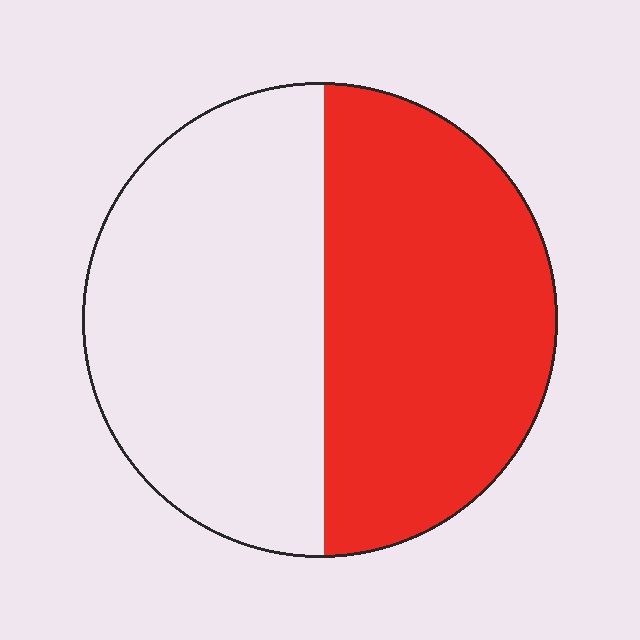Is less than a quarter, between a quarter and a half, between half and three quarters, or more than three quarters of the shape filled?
Between a quarter and a half.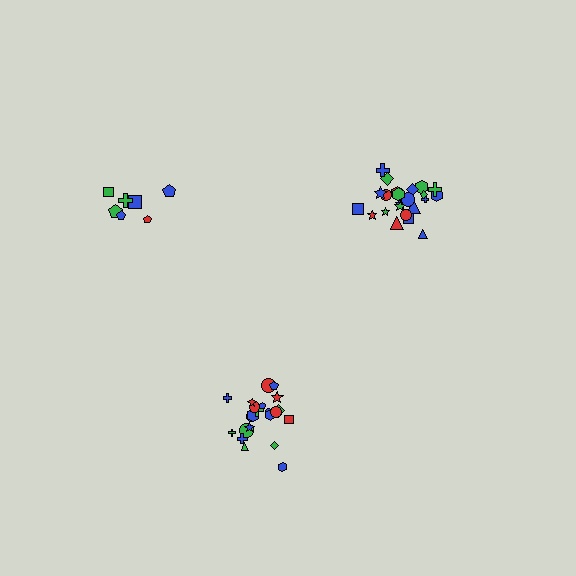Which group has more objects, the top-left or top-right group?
The top-right group.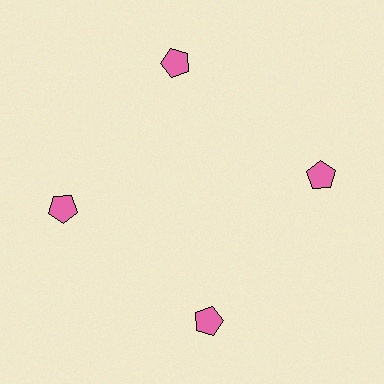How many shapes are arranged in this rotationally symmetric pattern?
There are 4 shapes, arranged in 4 groups of 1.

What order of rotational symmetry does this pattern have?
This pattern has 4-fold rotational symmetry.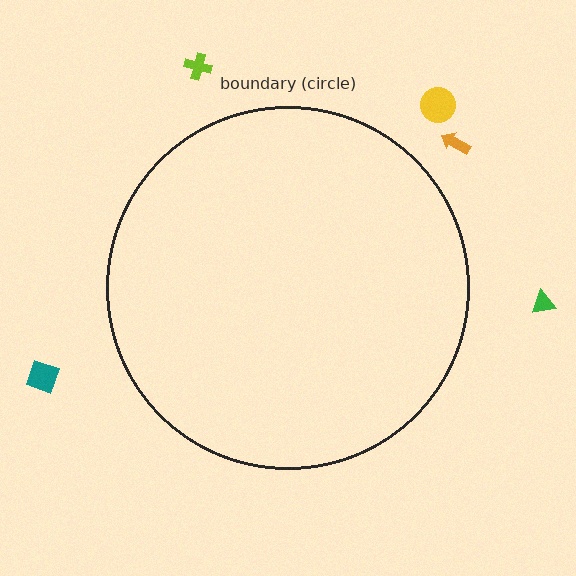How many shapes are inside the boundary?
0 inside, 5 outside.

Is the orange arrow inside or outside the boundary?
Outside.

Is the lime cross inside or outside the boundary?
Outside.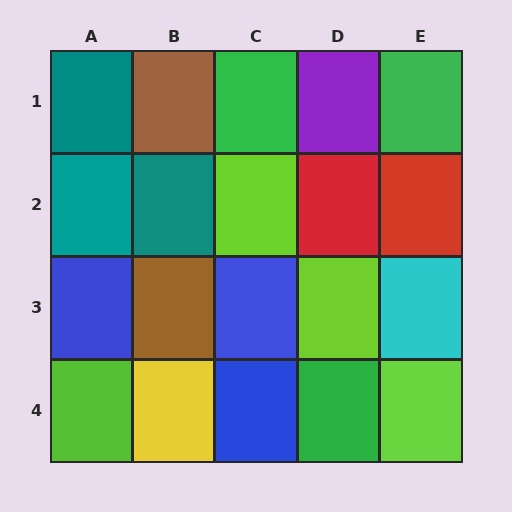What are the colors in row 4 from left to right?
Lime, yellow, blue, green, lime.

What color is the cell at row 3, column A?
Blue.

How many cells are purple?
1 cell is purple.